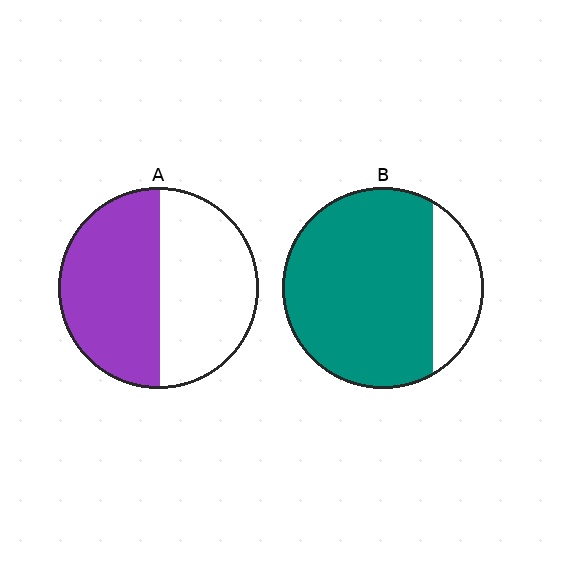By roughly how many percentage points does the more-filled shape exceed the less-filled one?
By roughly 30 percentage points (B over A).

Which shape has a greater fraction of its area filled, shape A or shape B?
Shape B.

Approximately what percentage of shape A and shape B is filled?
A is approximately 50% and B is approximately 80%.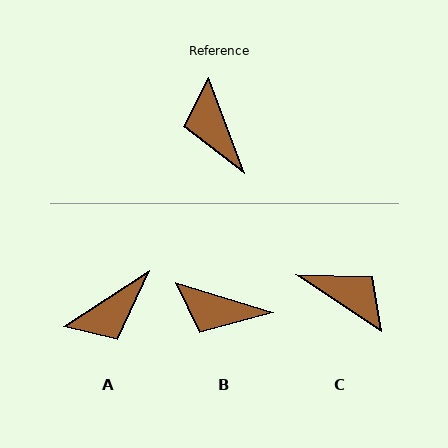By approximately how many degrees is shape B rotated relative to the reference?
Approximately 52 degrees counter-clockwise.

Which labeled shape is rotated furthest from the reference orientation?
C, about 144 degrees away.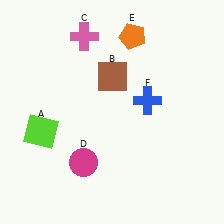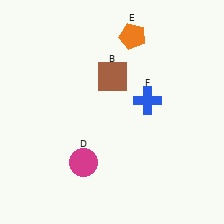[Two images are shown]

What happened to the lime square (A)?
The lime square (A) was removed in Image 2. It was in the bottom-left area of Image 1.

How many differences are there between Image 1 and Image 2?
There are 2 differences between the two images.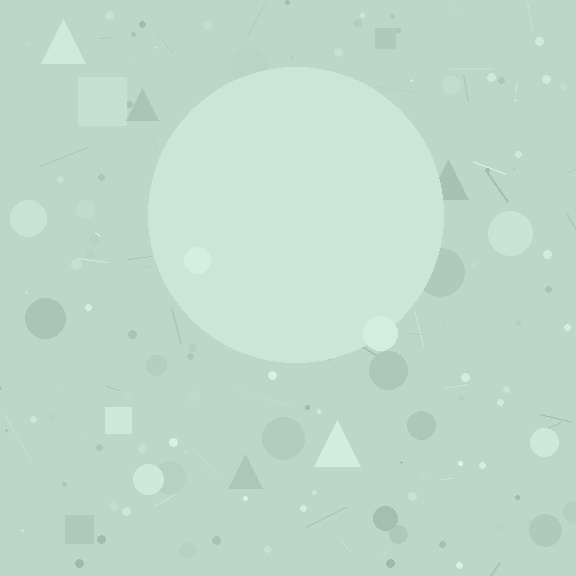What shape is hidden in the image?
A circle is hidden in the image.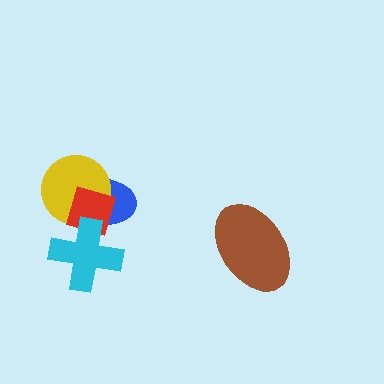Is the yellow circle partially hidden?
Yes, it is partially covered by another shape.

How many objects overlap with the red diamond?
3 objects overlap with the red diamond.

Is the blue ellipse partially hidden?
Yes, it is partially covered by another shape.